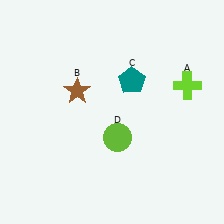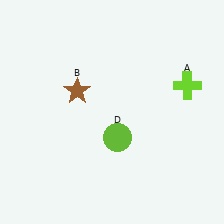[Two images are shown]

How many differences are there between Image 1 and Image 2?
There is 1 difference between the two images.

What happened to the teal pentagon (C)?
The teal pentagon (C) was removed in Image 2. It was in the top-right area of Image 1.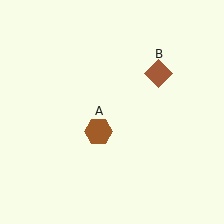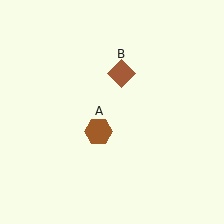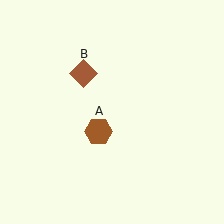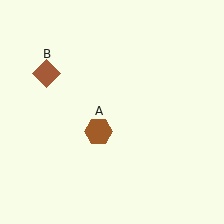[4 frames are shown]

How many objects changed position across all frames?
1 object changed position: brown diamond (object B).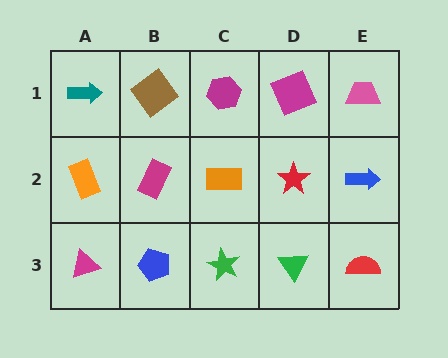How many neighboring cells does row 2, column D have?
4.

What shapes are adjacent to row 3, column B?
A magenta rectangle (row 2, column B), a magenta triangle (row 3, column A), a green star (row 3, column C).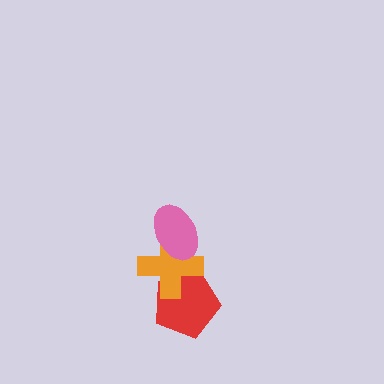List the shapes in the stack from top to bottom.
From top to bottom: the pink ellipse, the orange cross, the red pentagon.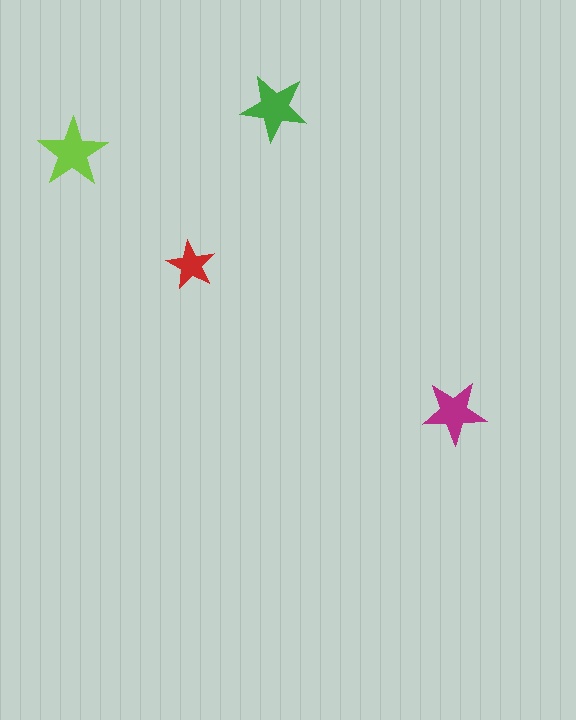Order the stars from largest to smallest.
the lime one, the green one, the magenta one, the red one.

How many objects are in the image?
There are 4 objects in the image.